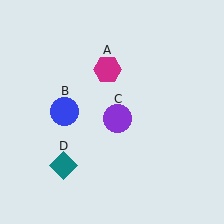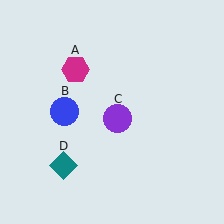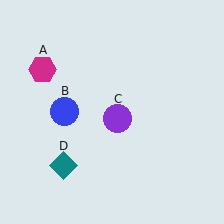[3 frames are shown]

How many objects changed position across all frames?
1 object changed position: magenta hexagon (object A).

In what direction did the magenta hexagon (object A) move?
The magenta hexagon (object A) moved left.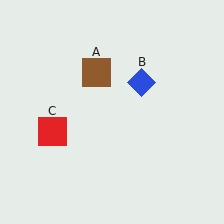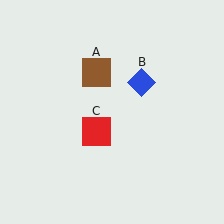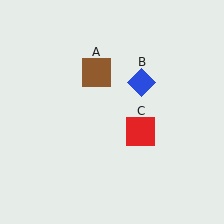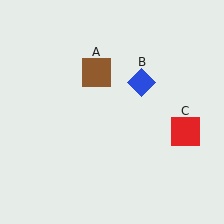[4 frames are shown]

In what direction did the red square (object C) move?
The red square (object C) moved right.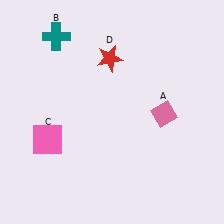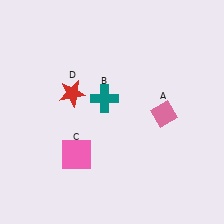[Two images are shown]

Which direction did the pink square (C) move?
The pink square (C) moved right.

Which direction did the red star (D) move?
The red star (D) moved left.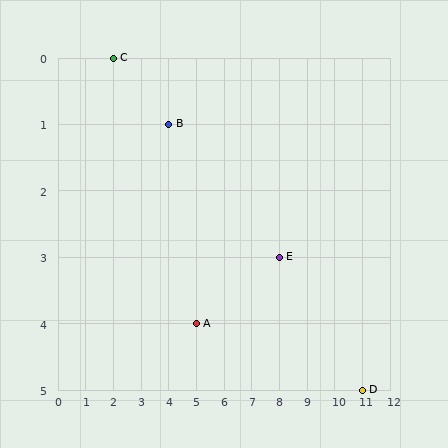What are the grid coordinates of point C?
Point C is at grid coordinates (2, 0).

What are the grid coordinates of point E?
Point E is at grid coordinates (8, 3).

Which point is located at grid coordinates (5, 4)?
Point A is at (5, 4).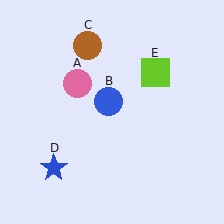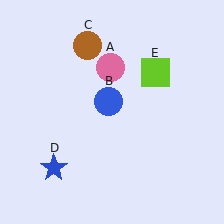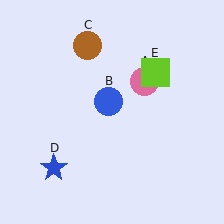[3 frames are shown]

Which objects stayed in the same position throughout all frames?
Blue circle (object B) and brown circle (object C) and blue star (object D) and lime square (object E) remained stationary.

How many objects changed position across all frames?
1 object changed position: pink circle (object A).